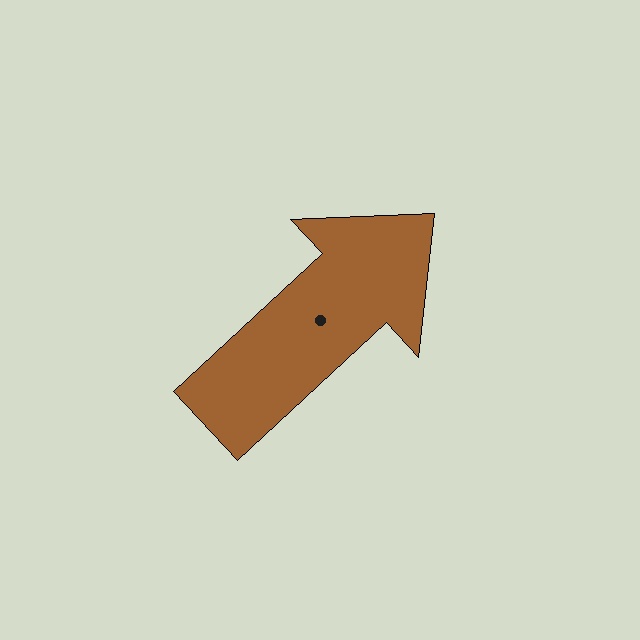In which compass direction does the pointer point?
Northeast.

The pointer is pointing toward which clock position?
Roughly 2 o'clock.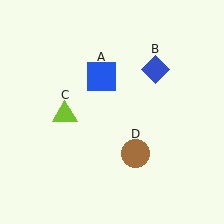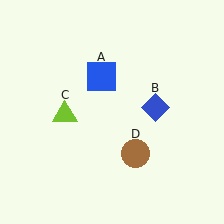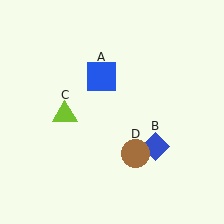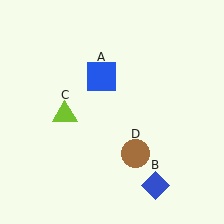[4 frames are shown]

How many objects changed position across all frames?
1 object changed position: blue diamond (object B).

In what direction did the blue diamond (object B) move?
The blue diamond (object B) moved down.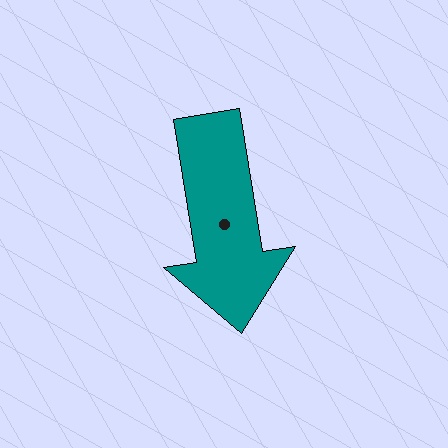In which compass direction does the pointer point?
South.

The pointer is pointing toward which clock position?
Roughly 6 o'clock.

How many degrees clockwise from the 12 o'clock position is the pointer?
Approximately 171 degrees.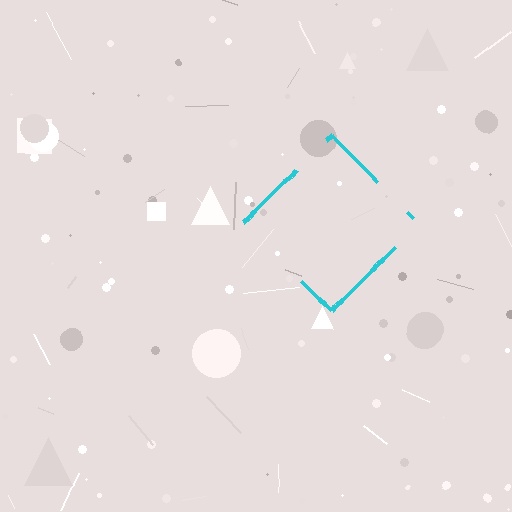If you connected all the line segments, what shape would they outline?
They would outline a diamond.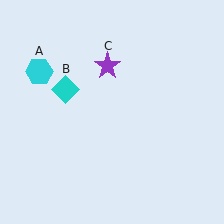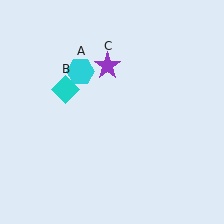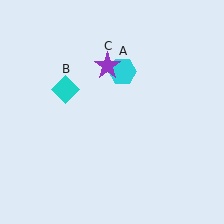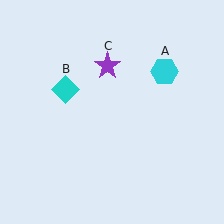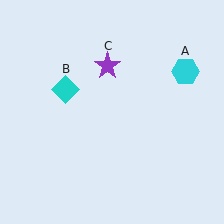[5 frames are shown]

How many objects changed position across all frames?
1 object changed position: cyan hexagon (object A).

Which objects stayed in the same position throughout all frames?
Cyan diamond (object B) and purple star (object C) remained stationary.